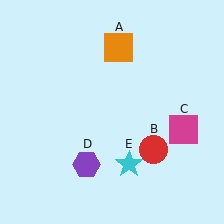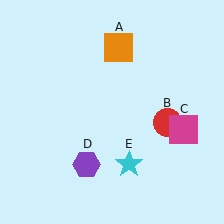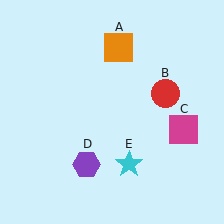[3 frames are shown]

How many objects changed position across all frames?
1 object changed position: red circle (object B).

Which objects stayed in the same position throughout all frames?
Orange square (object A) and magenta square (object C) and purple hexagon (object D) and cyan star (object E) remained stationary.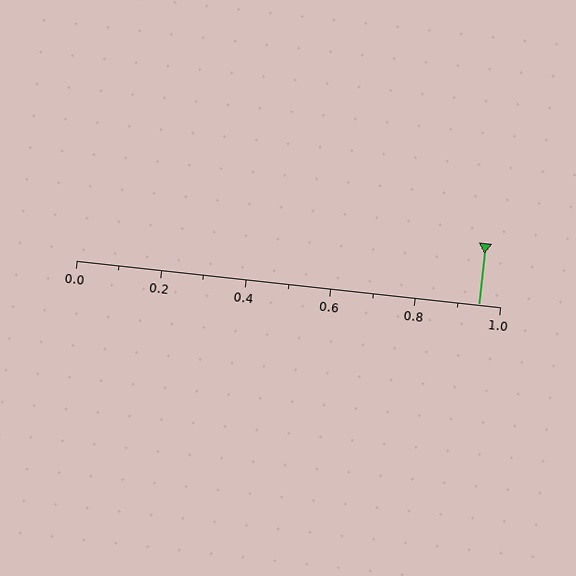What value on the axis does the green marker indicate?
The marker indicates approximately 0.95.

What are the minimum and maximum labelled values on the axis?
The axis runs from 0.0 to 1.0.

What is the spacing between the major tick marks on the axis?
The major ticks are spaced 0.2 apart.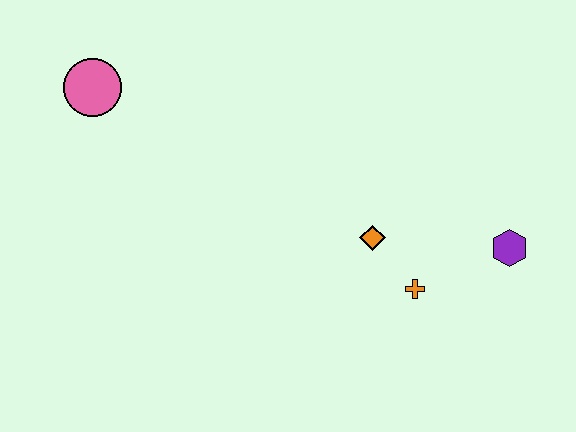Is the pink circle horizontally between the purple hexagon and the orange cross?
No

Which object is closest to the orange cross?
The orange diamond is closest to the orange cross.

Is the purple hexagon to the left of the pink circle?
No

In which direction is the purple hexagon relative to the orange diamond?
The purple hexagon is to the right of the orange diamond.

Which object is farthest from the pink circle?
The purple hexagon is farthest from the pink circle.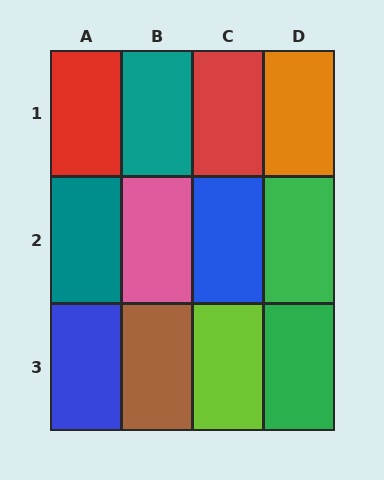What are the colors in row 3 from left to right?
Blue, brown, lime, green.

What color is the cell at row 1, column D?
Orange.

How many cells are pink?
1 cell is pink.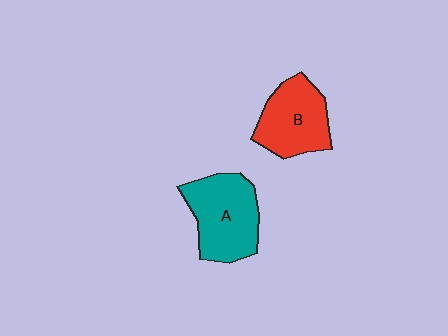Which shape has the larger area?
Shape A (teal).